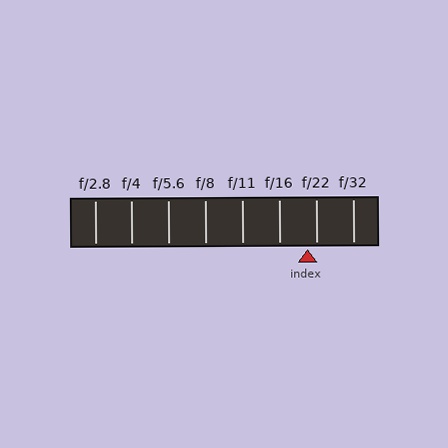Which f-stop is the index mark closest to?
The index mark is closest to f/22.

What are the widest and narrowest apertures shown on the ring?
The widest aperture shown is f/2.8 and the narrowest is f/32.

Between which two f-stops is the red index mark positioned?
The index mark is between f/16 and f/22.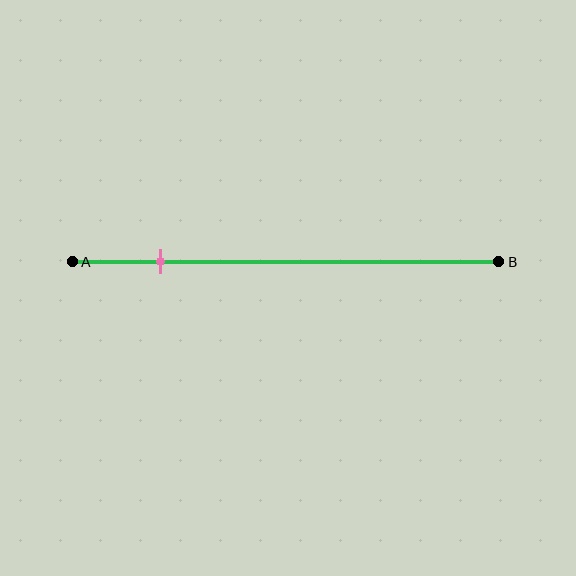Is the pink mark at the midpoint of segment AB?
No, the mark is at about 20% from A, not at the 50% midpoint.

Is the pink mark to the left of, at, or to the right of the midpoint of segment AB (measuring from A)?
The pink mark is to the left of the midpoint of segment AB.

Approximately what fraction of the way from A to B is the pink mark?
The pink mark is approximately 20% of the way from A to B.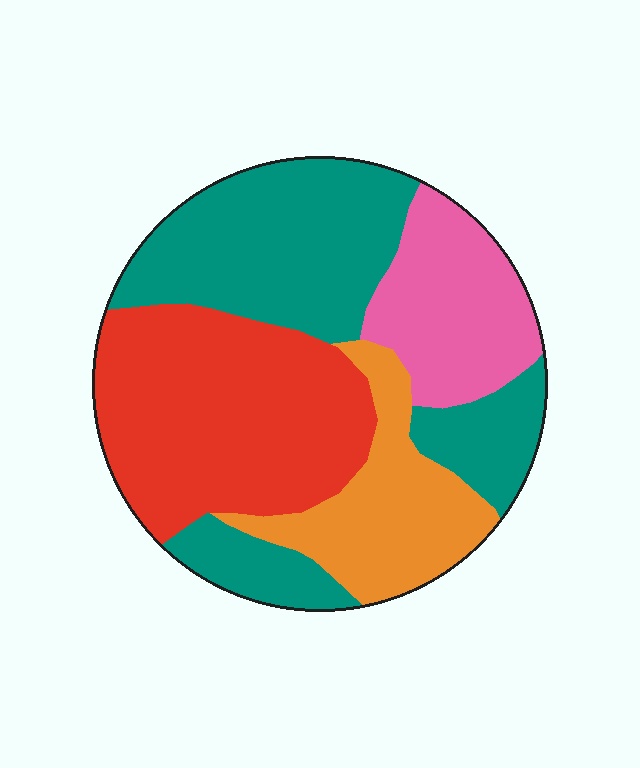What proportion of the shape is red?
Red takes up between a quarter and a half of the shape.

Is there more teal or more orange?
Teal.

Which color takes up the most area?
Teal, at roughly 35%.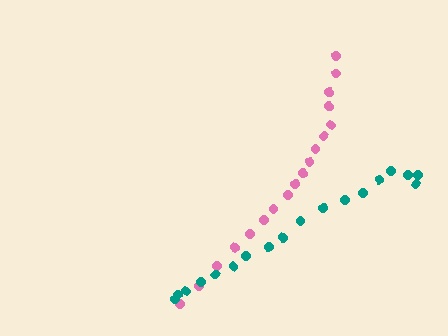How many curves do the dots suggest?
There are 2 distinct paths.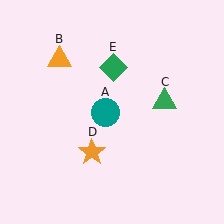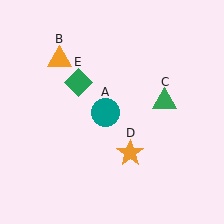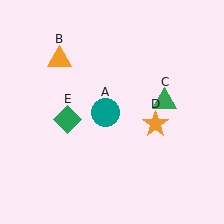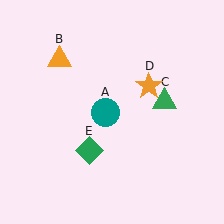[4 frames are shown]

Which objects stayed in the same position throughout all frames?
Teal circle (object A) and orange triangle (object B) and green triangle (object C) remained stationary.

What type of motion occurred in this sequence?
The orange star (object D), green diamond (object E) rotated counterclockwise around the center of the scene.